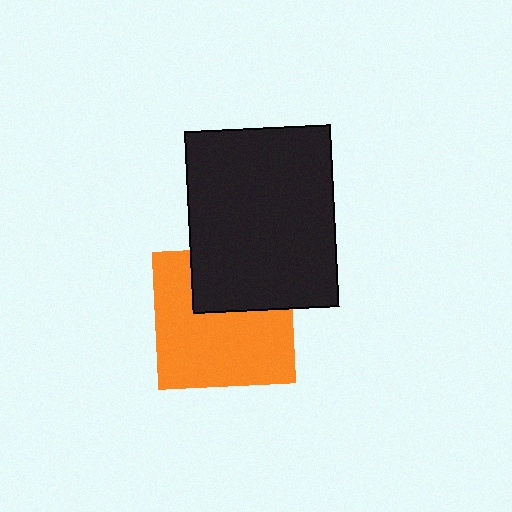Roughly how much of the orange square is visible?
Most of it is visible (roughly 66%).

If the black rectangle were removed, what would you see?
You would see the complete orange square.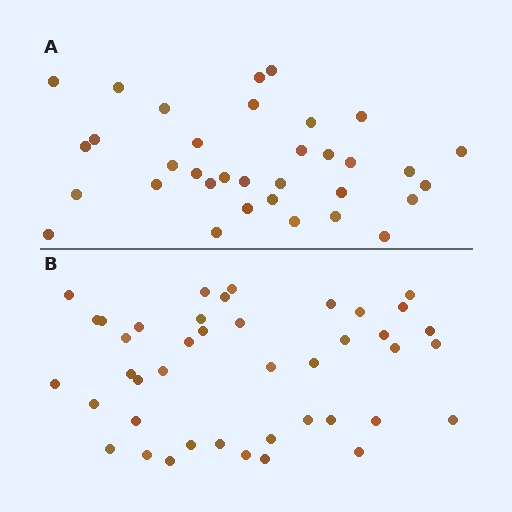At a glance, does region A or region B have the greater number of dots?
Region B (the bottom region) has more dots.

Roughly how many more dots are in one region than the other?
Region B has roughly 8 or so more dots than region A.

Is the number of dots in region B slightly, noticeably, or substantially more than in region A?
Region B has only slightly more — the two regions are fairly close. The ratio is roughly 1.2 to 1.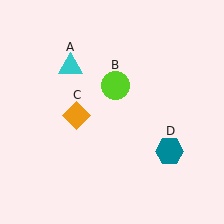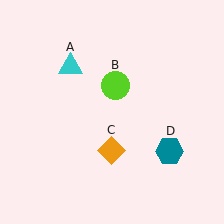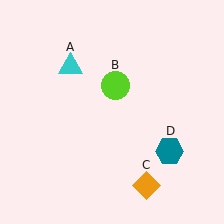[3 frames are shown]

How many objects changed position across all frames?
1 object changed position: orange diamond (object C).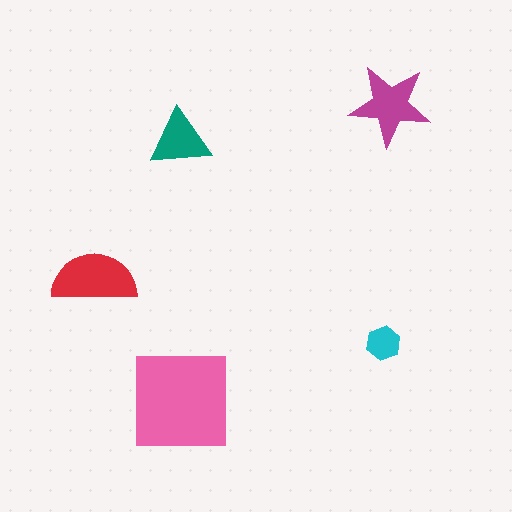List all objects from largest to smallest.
The pink square, the red semicircle, the magenta star, the teal triangle, the cyan hexagon.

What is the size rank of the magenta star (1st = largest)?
3rd.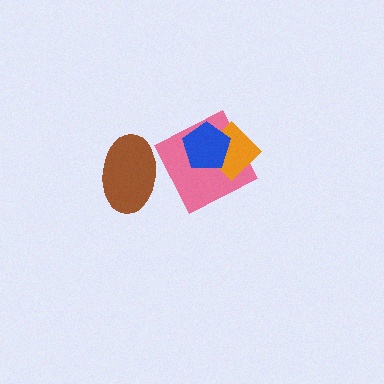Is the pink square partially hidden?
Yes, it is partially covered by another shape.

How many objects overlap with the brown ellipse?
0 objects overlap with the brown ellipse.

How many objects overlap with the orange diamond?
2 objects overlap with the orange diamond.